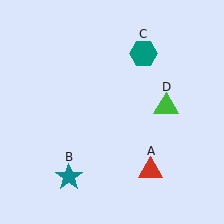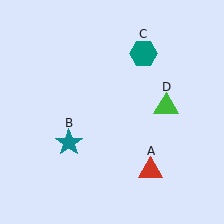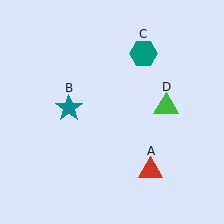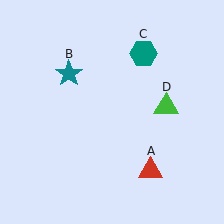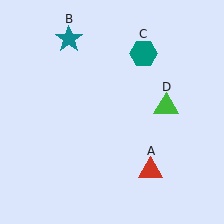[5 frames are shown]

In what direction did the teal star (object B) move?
The teal star (object B) moved up.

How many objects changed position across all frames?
1 object changed position: teal star (object B).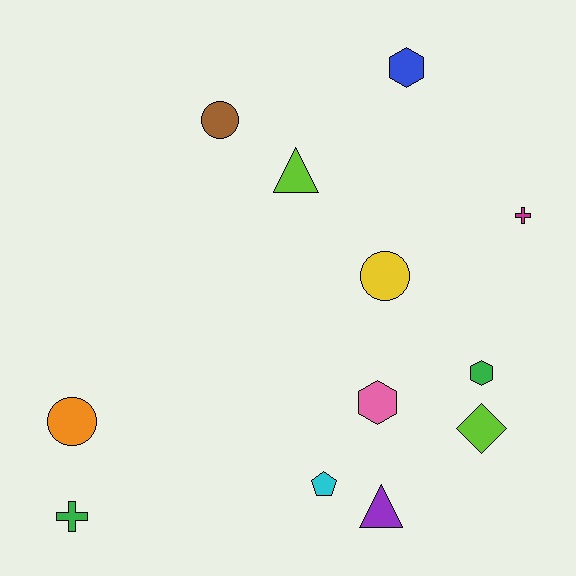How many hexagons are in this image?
There are 3 hexagons.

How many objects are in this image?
There are 12 objects.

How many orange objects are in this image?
There is 1 orange object.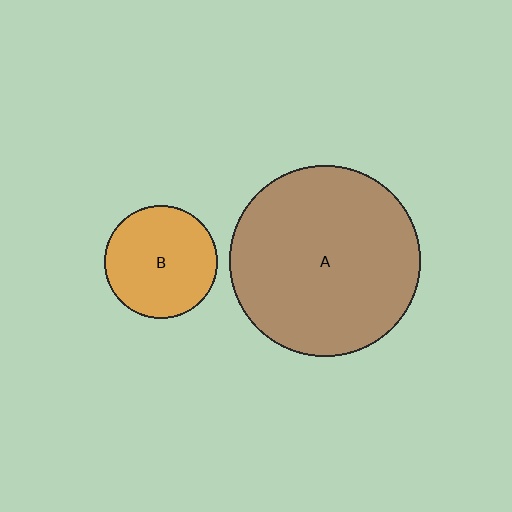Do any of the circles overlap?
No, none of the circles overlap.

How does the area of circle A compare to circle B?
Approximately 2.8 times.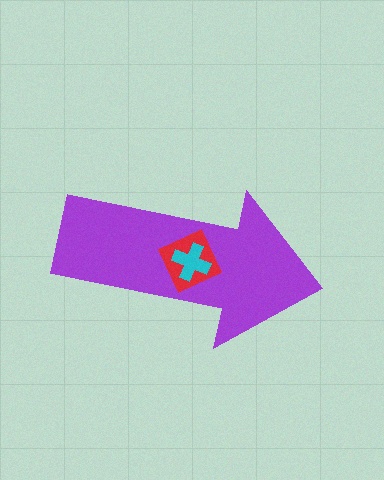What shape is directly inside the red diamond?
The cyan cross.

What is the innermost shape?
The cyan cross.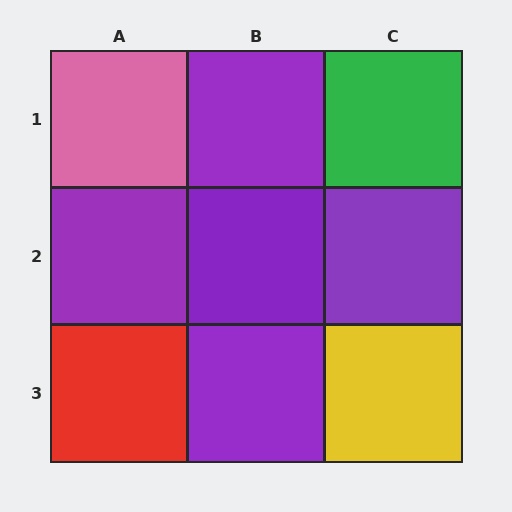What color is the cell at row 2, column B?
Purple.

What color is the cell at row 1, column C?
Green.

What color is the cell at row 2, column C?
Purple.